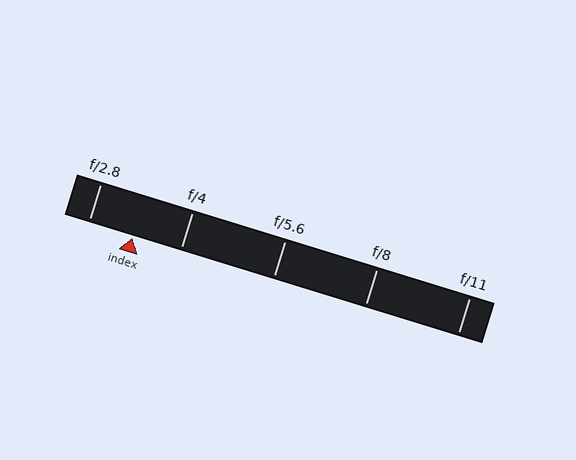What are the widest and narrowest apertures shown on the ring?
The widest aperture shown is f/2.8 and the narrowest is f/11.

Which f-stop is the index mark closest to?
The index mark is closest to f/2.8.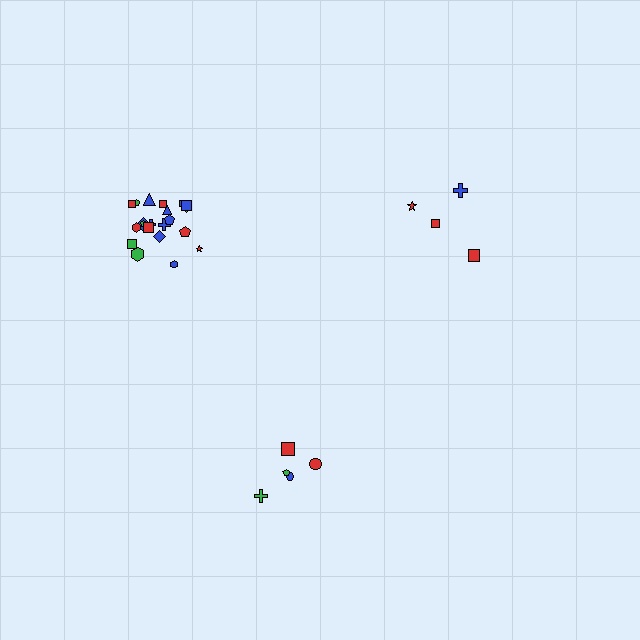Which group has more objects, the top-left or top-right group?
The top-left group.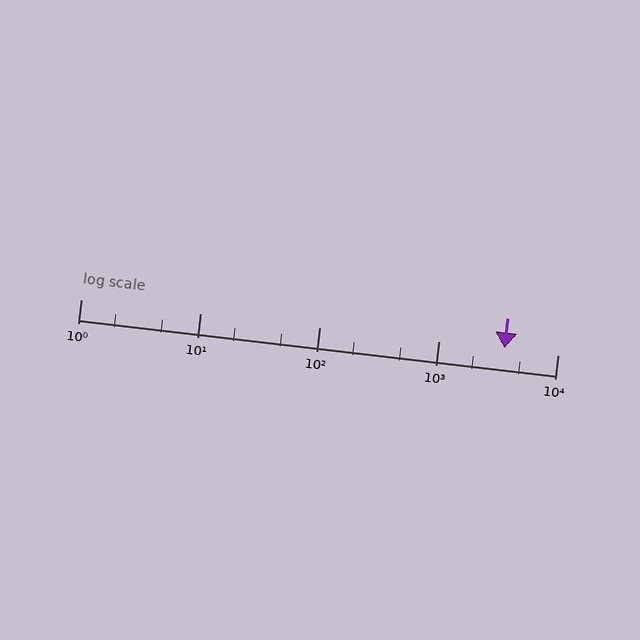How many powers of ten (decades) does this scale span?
The scale spans 4 decades, from 1 to 10000.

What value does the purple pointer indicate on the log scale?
The pointer indicates approximately 3600.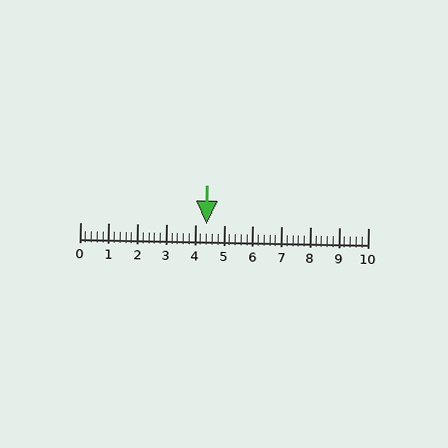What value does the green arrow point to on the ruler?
The green arrow points to approximately 4.4.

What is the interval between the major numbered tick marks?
The major tick marks are spaced 1 units apart.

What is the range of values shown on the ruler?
The ruler shows values from 0 to 10.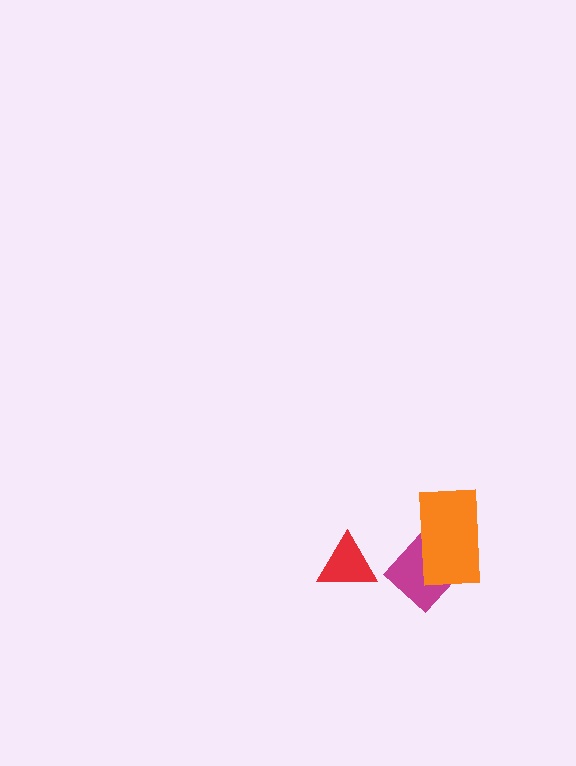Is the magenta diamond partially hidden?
Yes, it is partially covered by another shape.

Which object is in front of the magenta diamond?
The orange rectangle is in front of the magenta diamond.